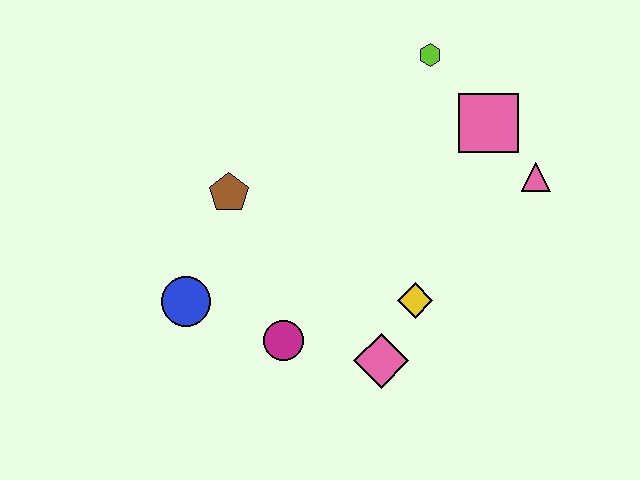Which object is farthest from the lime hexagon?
The blue circle is farthest from the lime hexagon.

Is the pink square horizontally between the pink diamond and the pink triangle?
Yes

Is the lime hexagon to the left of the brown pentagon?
No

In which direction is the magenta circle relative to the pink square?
The magenta circle is below the pink square.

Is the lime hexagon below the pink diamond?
No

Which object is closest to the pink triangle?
The pink square is closest to the pink triangle.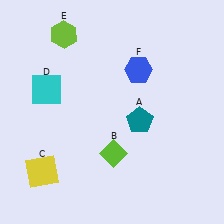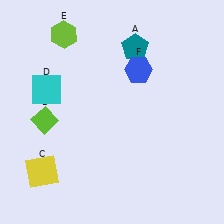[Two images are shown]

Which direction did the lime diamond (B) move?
The lime diamond (B) moved left.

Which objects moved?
The objects that moved are: the teal pentagon (A), the lime diamond (B).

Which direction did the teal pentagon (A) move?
The teal pentagon (A) moved up.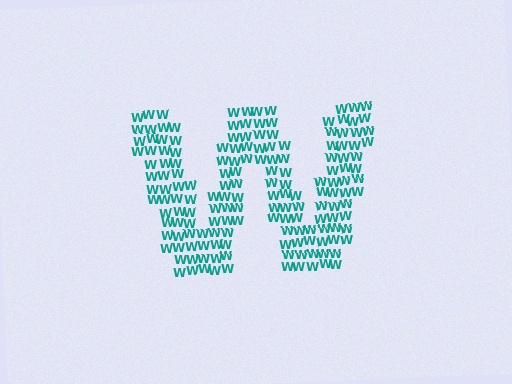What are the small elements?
The small elements are letter W's.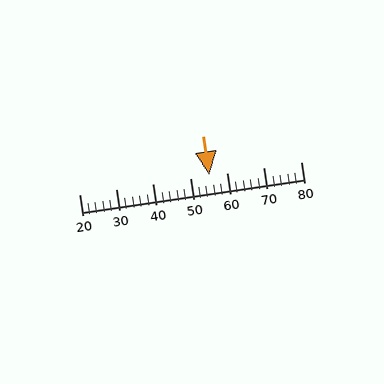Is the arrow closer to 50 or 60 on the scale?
The arrow is closer to 60.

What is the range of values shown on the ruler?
The ruler shows values from 20 to 80.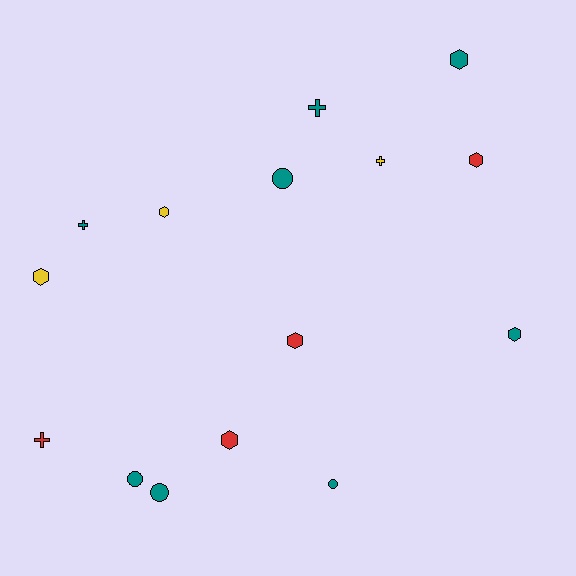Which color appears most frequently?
Teal, with 8 objects.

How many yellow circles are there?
There are no yellow circles.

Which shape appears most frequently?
Hexagon, with 7 objects.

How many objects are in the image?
There are 15 objects.